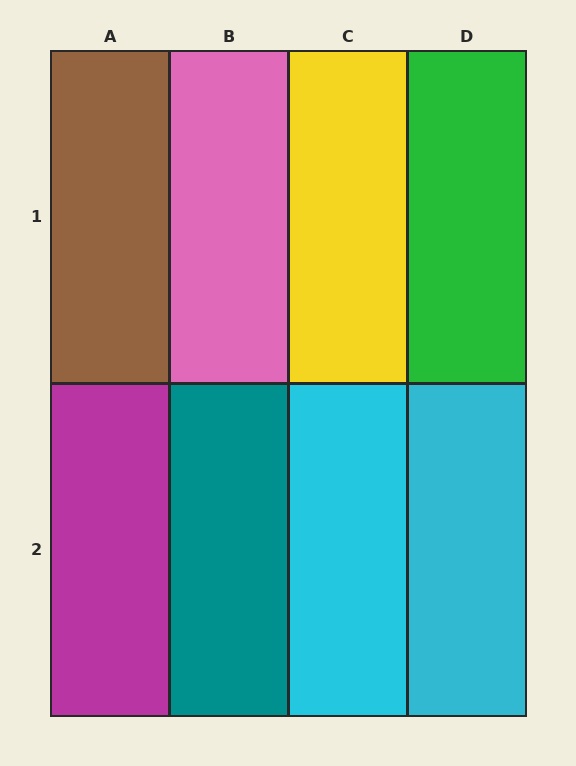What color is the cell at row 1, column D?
Green.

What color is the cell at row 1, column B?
Pink.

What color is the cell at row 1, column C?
Yellow.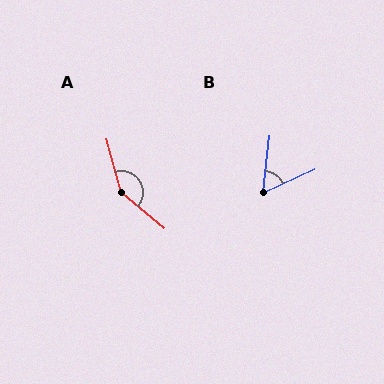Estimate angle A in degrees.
Approximately 145 degrees.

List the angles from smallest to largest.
B (60°), A (145°).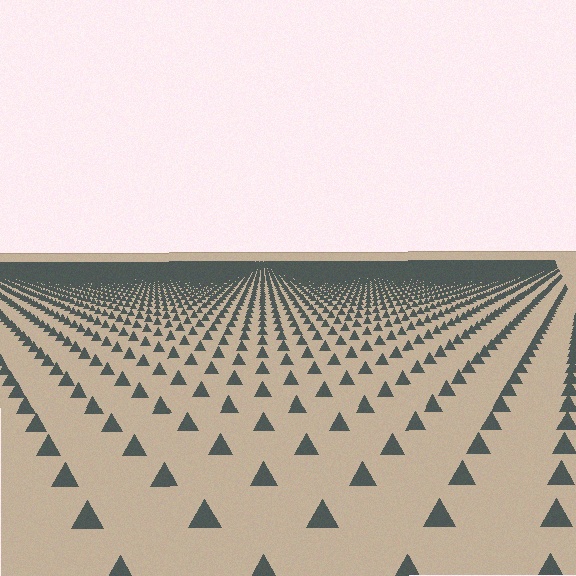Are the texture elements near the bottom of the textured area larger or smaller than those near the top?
Larger. Near the bottom, elements are closer to the viewer and appear at a bigger on-screen size.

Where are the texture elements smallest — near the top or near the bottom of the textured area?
Near the top.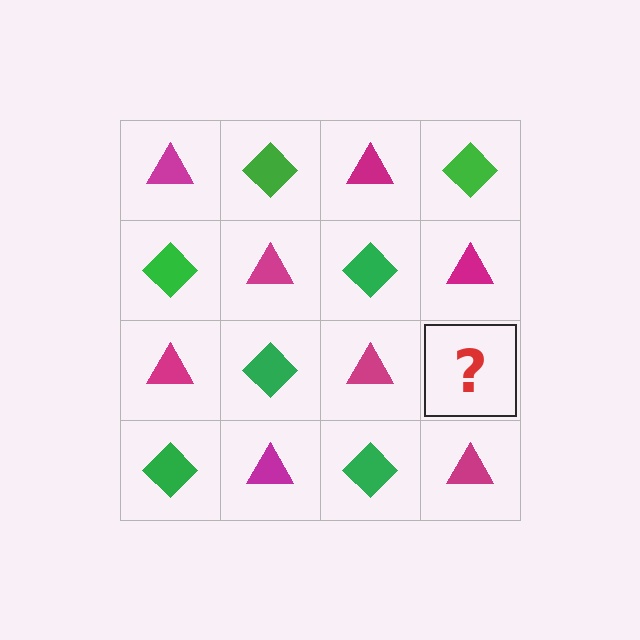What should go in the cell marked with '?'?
The missing cell should contain a green diamond.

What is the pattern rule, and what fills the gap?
The rule is that it alternates magenta triangle and green diamond in a checkerboard pattern. The gap should be filled with a green diamond.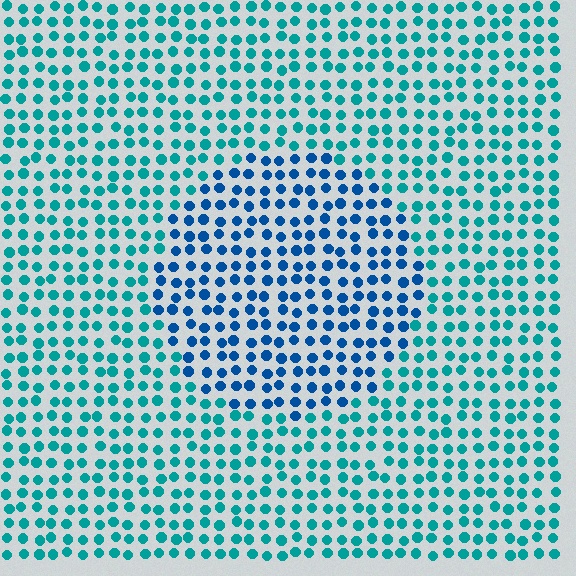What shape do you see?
I see a circle.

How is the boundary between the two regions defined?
The boundary is defined purely by a slight shift in hue (about 33 degrees). Spacing, size, and orientation are identical on both sides.